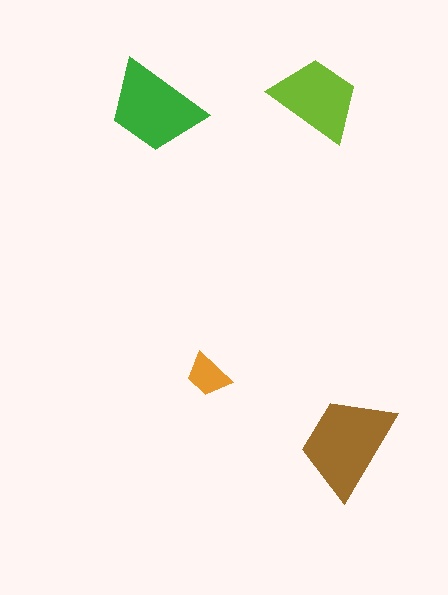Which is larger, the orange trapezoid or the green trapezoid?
The green one.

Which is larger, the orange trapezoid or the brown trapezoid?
The brown one.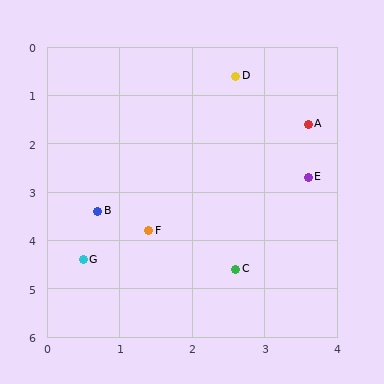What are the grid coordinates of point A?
Point A is at approximately (3.6, 1.6).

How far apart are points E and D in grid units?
Points E and D are about 2.3 grid units apart.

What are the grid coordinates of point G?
Point G is at approximately (0.5, 4.4).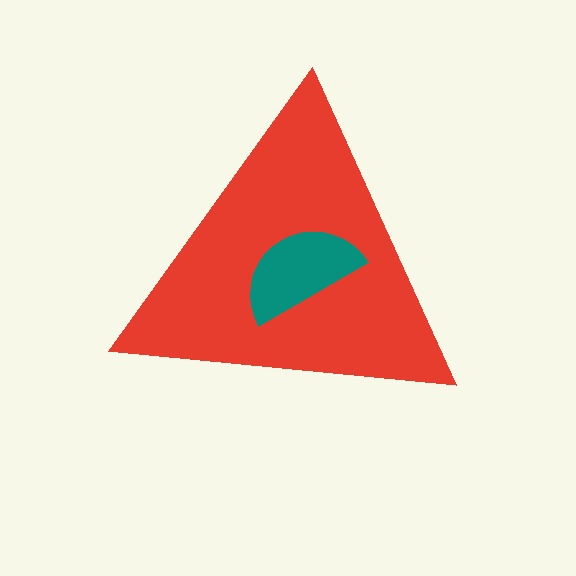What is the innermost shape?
The teal semicircle.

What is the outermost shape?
The red triangle.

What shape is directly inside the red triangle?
The teal semicircle.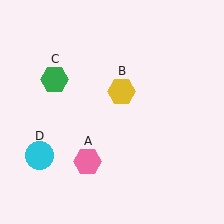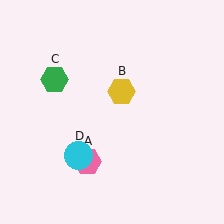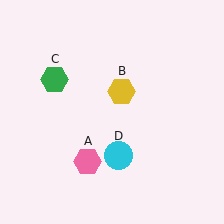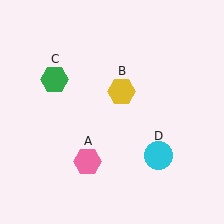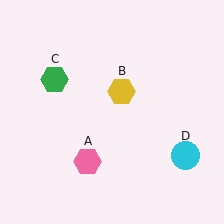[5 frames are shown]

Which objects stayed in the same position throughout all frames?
Pink hexagon (object A) and yellow hexagon (object B) and green hexagon (object C) remained stationary.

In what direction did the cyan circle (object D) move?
The cyan circle (object D) moved right.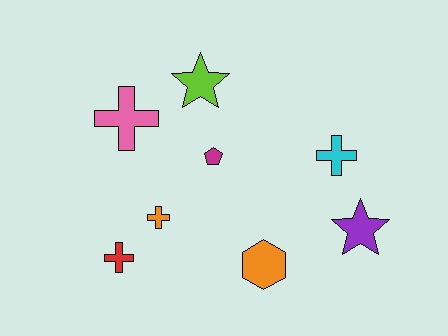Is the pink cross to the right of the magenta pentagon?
No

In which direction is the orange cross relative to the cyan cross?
The orange cross is to the left of the cyan cross.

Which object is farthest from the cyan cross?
The red cross is farthest from the cyan cross.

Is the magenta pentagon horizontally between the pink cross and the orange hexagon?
Yes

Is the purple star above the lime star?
No